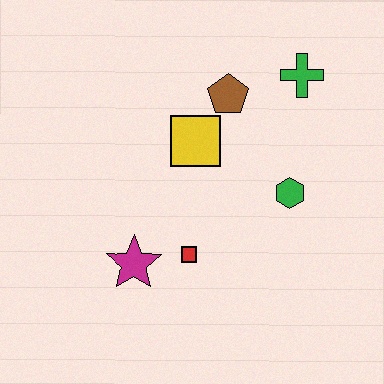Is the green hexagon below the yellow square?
Yes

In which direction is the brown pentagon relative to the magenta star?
The brown pentagon is above the magenta star.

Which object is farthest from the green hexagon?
The magenta star is farthest from the green hexagon.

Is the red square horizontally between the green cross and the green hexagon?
No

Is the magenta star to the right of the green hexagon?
No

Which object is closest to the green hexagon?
The yellow square is closest to the green hexagon.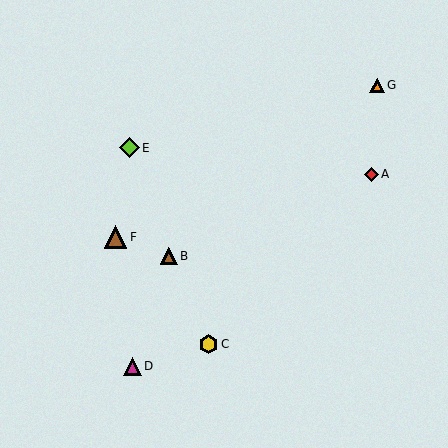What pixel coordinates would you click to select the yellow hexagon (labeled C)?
Click at (208, 344) to select the yellow hexagon C.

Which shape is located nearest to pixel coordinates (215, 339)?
The yellow hexagon (labeled C) at (208, 344) is nearest to that location.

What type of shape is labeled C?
Shape C is a yellow hexagon.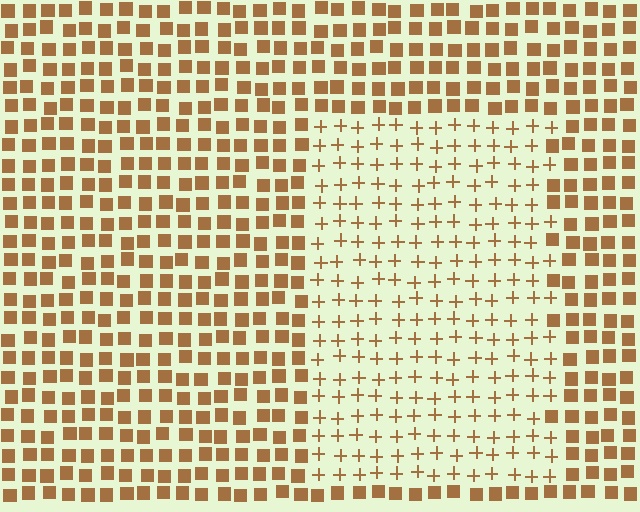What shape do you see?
I see a rectangle.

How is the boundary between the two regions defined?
The boundary is defined by a change in element shape: plus signs inside vs. squares outside. All elements share the same color and spacing.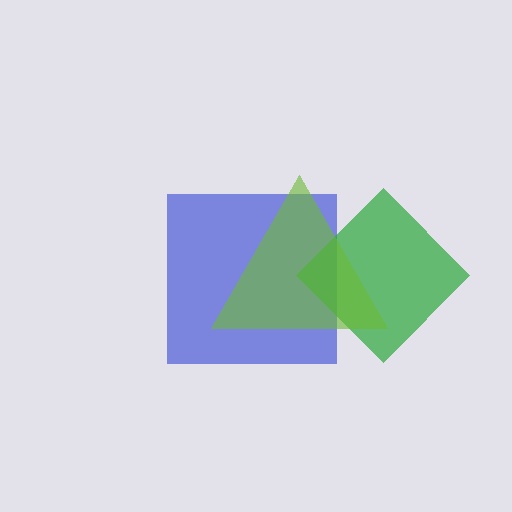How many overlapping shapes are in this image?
There are 3 overlapping shapes in the image.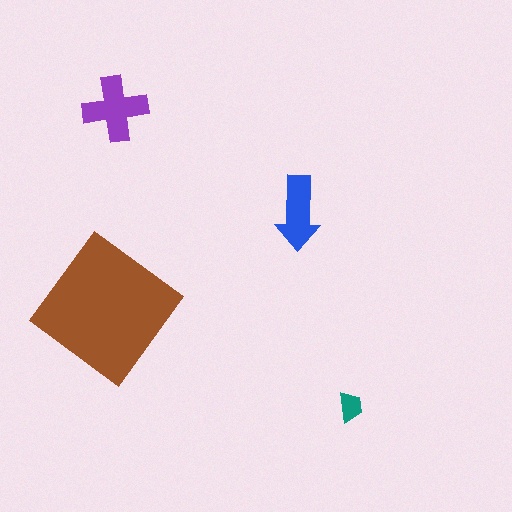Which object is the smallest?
The teal trapezoid.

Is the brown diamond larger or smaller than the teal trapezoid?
Larger.